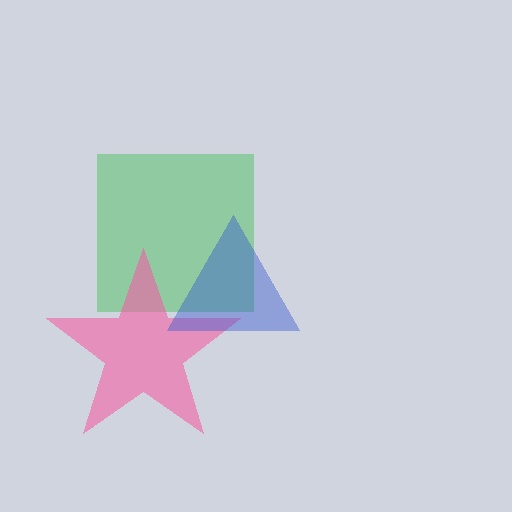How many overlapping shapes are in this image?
There are 3 overlapping shapes in the image.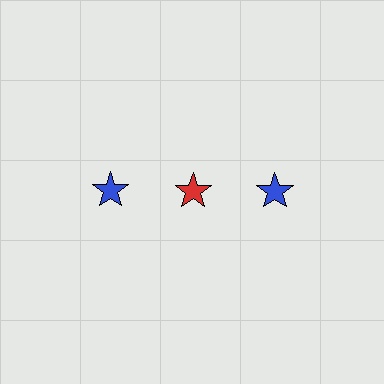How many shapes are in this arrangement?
There are 3 shapes arranged in a grid pattern.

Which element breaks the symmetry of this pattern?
The red star in the top row, second from left column breaks the symmetry. All other shapes are blue stars.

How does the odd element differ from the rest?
It has a different color: red instead of blue.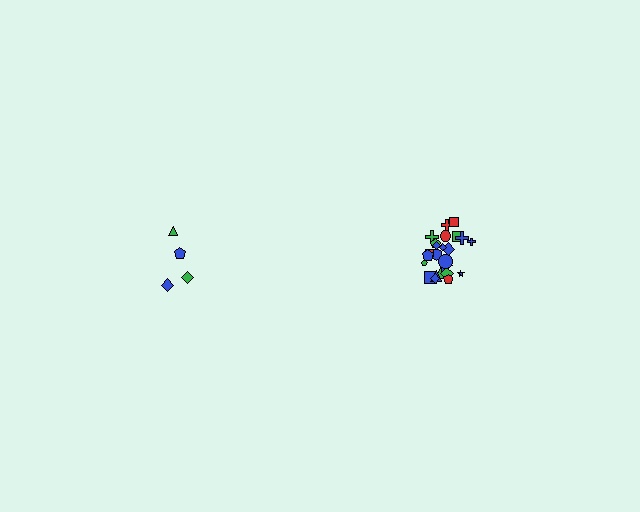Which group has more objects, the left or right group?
The right group.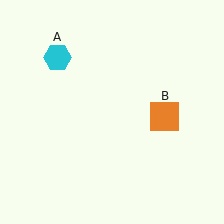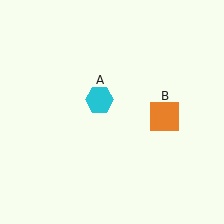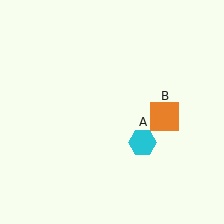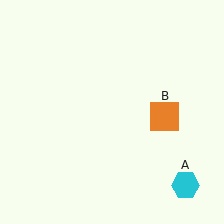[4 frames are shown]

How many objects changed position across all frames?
1 object changed position: cyan hexagon (object A).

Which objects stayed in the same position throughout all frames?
Orange square (object B) remained stationary.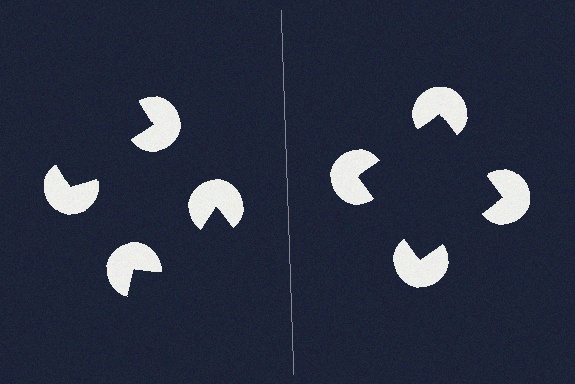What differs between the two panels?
The pac-man discs are positioned identically on both sides; only the wedge orientations differ. On the right they align to a square; on the left they are misaligned.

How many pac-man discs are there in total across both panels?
8 — 4 on each side.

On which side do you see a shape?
An illusory square appears on the right side. On the left side the wedge cuts are rotated, so no coherent shape forms.